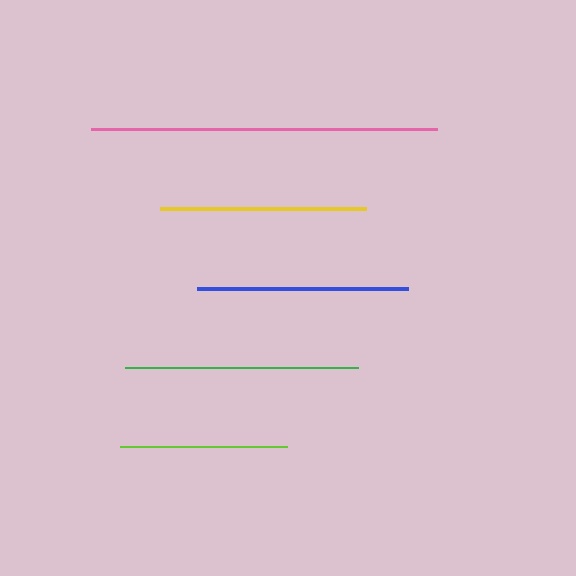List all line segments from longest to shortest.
From longest to shortest: pink, green, blue, yellow, lime.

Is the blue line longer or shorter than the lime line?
The blue line is longer than the lime line.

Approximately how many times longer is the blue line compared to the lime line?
The blue line is approximately 1.3 times the length of the lime line.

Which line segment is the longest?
The pink line is the longest at approximately 346 pixels.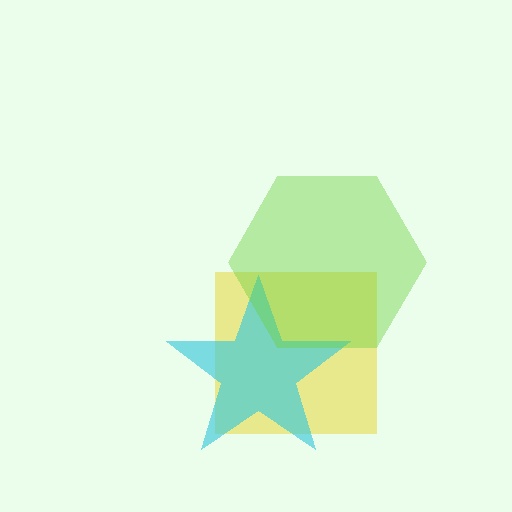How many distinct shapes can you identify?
There are 3 distinct shapes: a yellow square, a cyan star, a lime hexagon.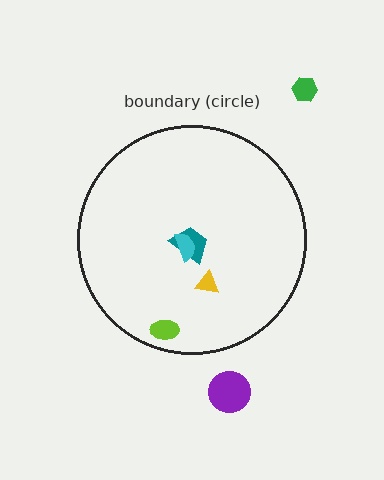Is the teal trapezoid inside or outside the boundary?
Inside.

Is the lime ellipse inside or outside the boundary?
Inside.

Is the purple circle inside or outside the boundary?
Outside.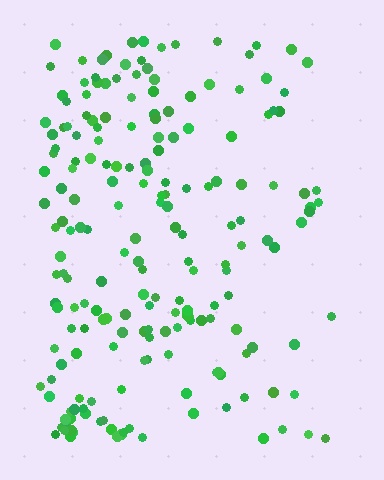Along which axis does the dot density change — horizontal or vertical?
Horizontal.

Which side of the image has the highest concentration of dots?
The left.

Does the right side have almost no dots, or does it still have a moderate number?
Still a moderate number, just noticeably fewer than the left.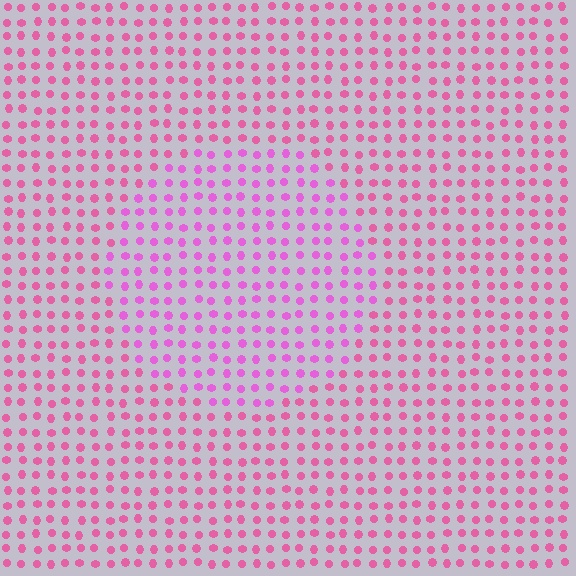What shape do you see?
I see a circle.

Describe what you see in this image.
The image is filled with small pink elements in a uniform arrangement. A circle-shaped region is visible where the elements are tinted to a slightly different hue, forming a subtle color boundary.